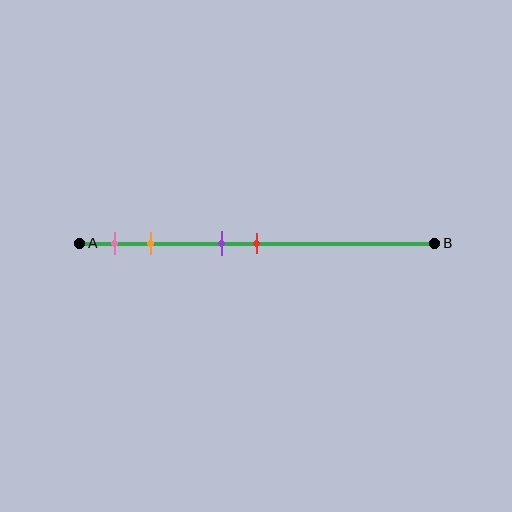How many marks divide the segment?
There are 4 marks dividing the segment.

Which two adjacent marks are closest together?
The purple and red marks are the closest adjacent pair.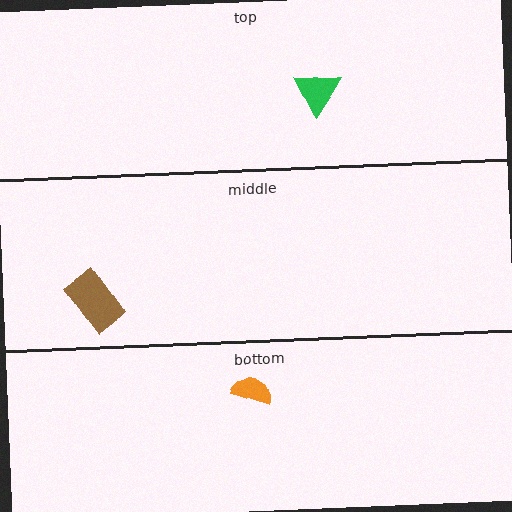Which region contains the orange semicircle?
The bottom region.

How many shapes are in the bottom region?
1.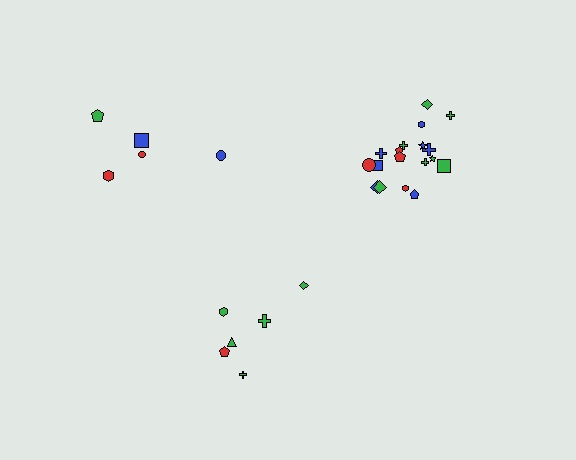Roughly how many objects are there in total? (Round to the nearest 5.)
Roughly 30 objects in total.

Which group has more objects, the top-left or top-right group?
The top-right group.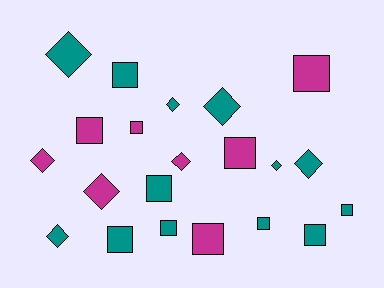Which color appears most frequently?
Teal, with 13 objects.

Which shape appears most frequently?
Square, with 12 objects.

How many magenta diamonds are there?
There are 3 magenta diamonds.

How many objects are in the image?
There are 21 objects.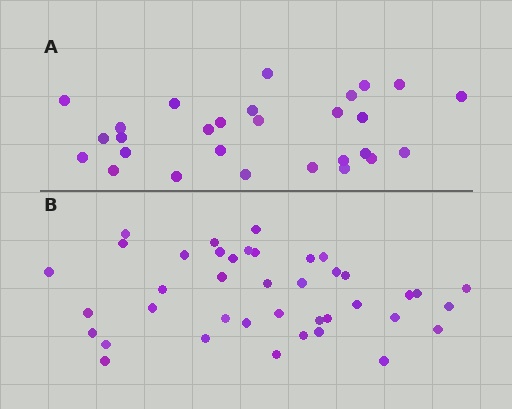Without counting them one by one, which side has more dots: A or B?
Region B (the bottom region) has more dots.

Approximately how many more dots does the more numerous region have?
Region B has roughly 12 or so more dots than region A.